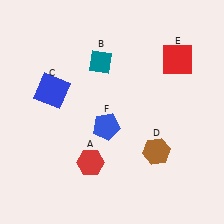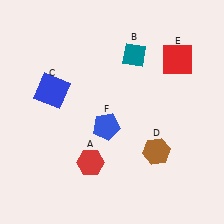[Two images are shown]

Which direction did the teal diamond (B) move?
The teal diamond (B) moved right.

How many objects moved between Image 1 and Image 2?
1 object moved between the two images.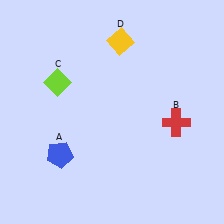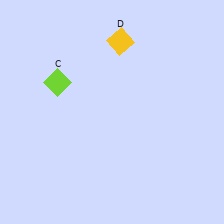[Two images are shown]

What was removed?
The blue pentagon (A), the red cross (B) were removed in Image 2.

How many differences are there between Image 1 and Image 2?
There are 2 differences between the two images.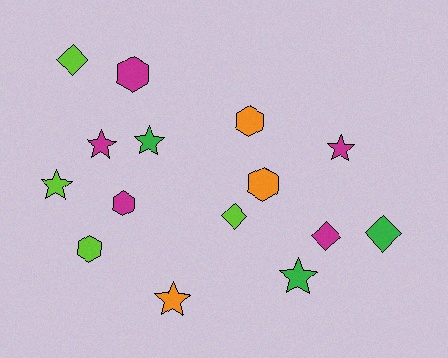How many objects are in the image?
There are 15 objects.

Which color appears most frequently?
Magenta, with 5 objects.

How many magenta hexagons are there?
There are 2 magenta hexagons.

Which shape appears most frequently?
Star, with 6 objects.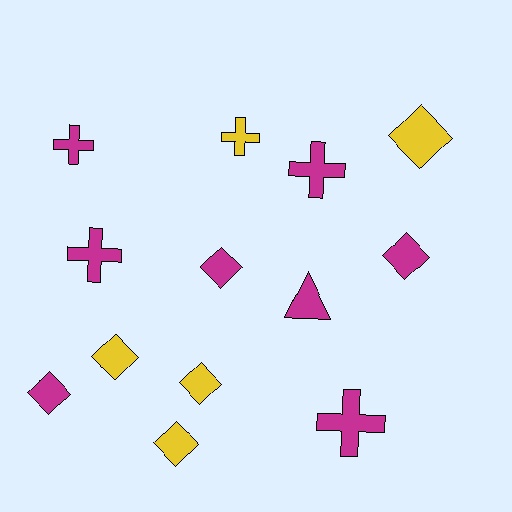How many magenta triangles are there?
There is 1 magenta triangle.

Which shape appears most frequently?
Diamond, with 7 objects.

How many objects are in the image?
There are 13 objects.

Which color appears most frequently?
Magenta, with 8 objects.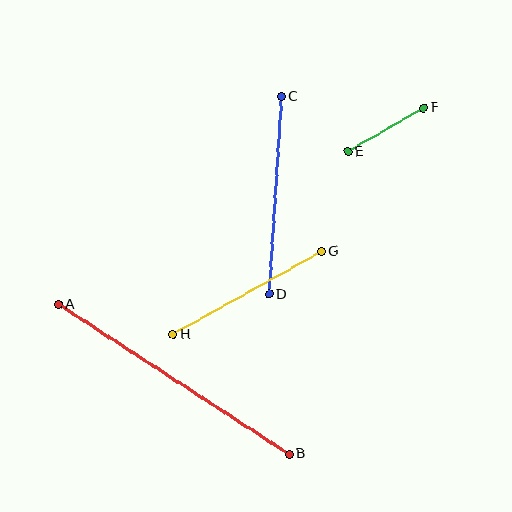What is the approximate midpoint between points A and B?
The midpoint is at approximately (174, 379) pixels.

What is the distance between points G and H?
The distance is approximately 170 pixels.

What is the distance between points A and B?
The distance is approximately 275 pixels.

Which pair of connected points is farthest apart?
Points A and B are farthest apart.